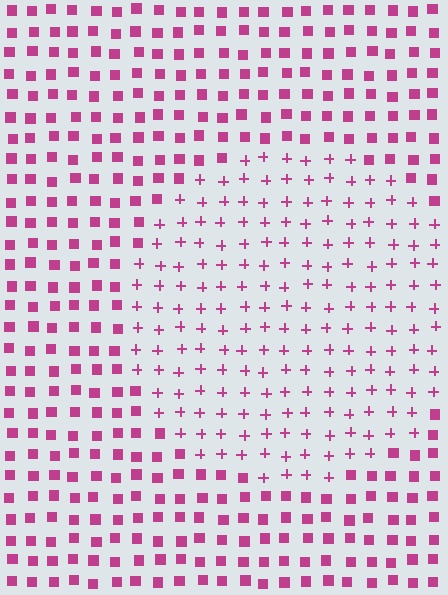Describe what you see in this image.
The image is filled with small magenta elements arranged in a uniform grid. A circle-shaped region contains plus signs, while the surrounding area contains squares. The boundary is defined purely by the change in element shape.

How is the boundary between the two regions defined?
The boundary is defined by a change in element shape: plus signs inside vs. squares outside. All elements share the same color and spacing.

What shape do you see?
I see a circle.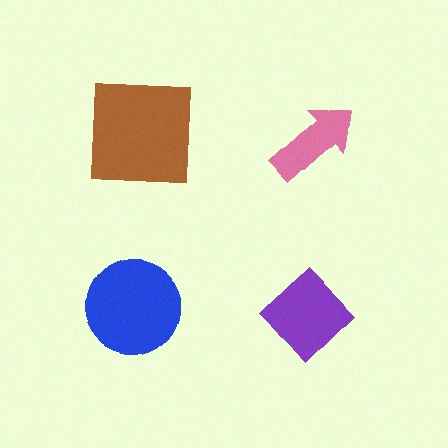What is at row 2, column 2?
A purple diamond.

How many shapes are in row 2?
2 shapes.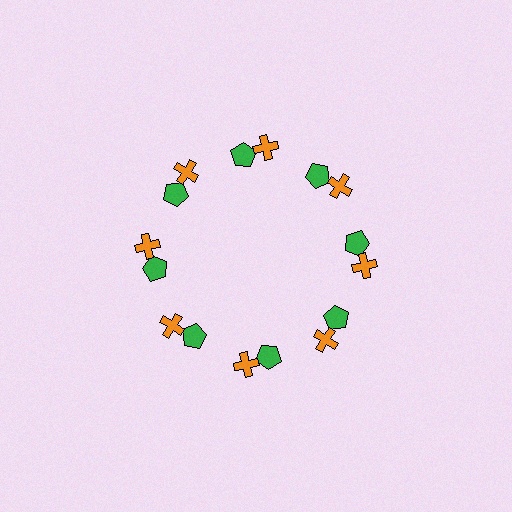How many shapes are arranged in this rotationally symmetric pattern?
There are 16 shapes, arranged in 8 groups of 2.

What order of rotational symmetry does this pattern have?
This pattern has 8-fold rotational symmetry.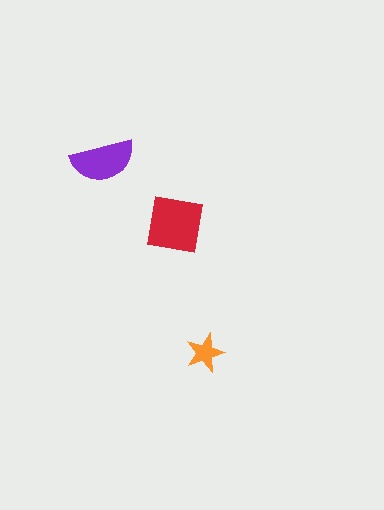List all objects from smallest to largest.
The orange star, the purple semicircle, the red square.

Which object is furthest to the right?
The orange star is rightmost.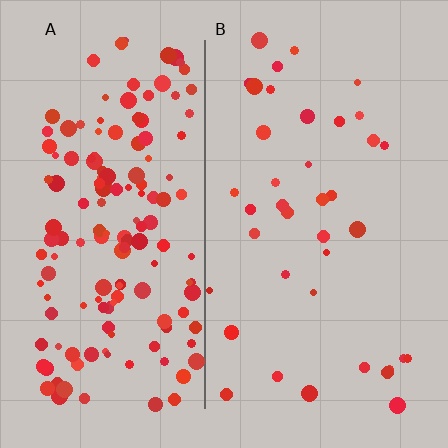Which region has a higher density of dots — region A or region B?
A (the left).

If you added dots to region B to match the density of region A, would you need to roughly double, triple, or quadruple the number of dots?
Approximately quadruple.